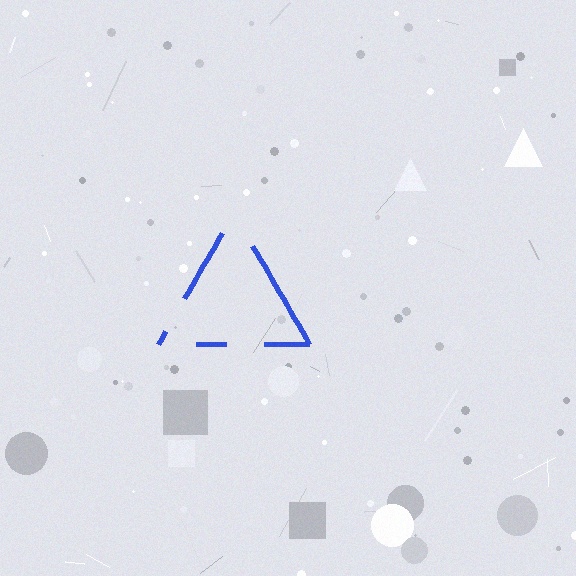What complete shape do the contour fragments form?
The contour fragments form a triangle.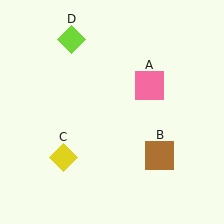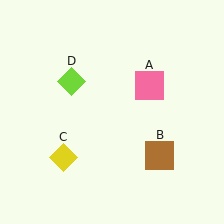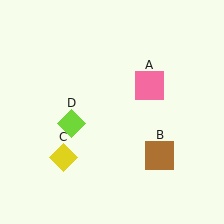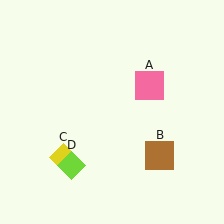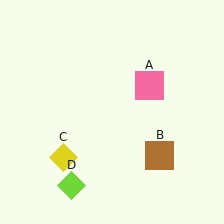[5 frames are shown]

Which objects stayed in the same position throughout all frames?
Pink square (object A) and brown square (object B) and yellow diamond (object C) remained stationary.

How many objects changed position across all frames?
1 object changed position: lime diamond (object D).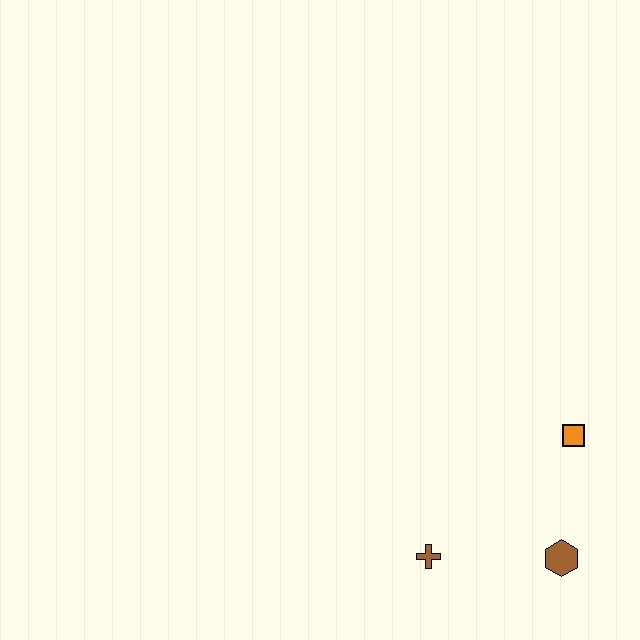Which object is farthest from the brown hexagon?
The brown cross is farthest from the brown hexagon.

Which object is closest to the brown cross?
The brown hexagon is closest to the brown cross.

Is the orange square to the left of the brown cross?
No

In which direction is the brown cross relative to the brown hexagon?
The brown cross is to the left of the brown hexagon.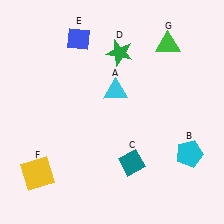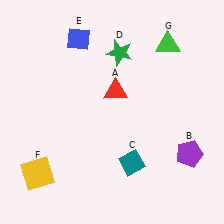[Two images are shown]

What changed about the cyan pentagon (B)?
In Image 1, B is cyan. In Image 2, it changed to purple.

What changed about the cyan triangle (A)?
In Image 1, A is cyan. In Image 2, it changed to red.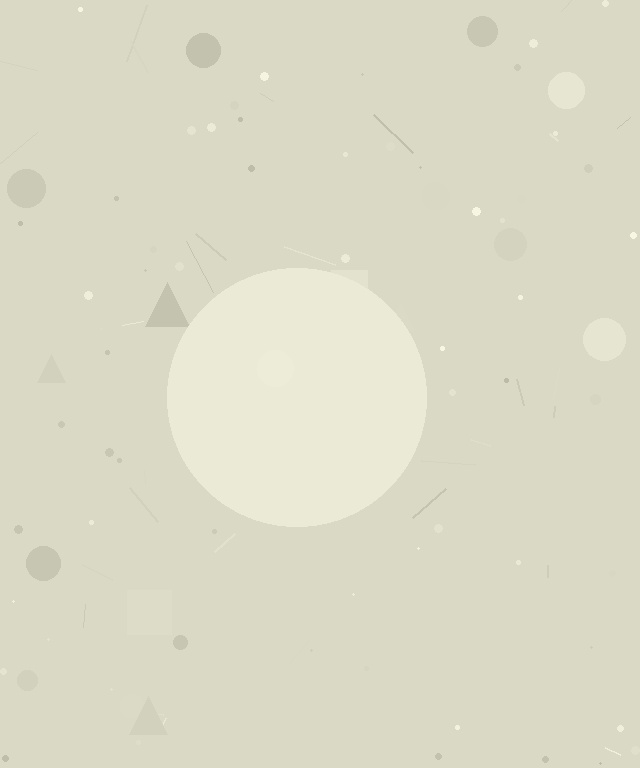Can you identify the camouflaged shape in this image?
The camouflaged shape is a circle.